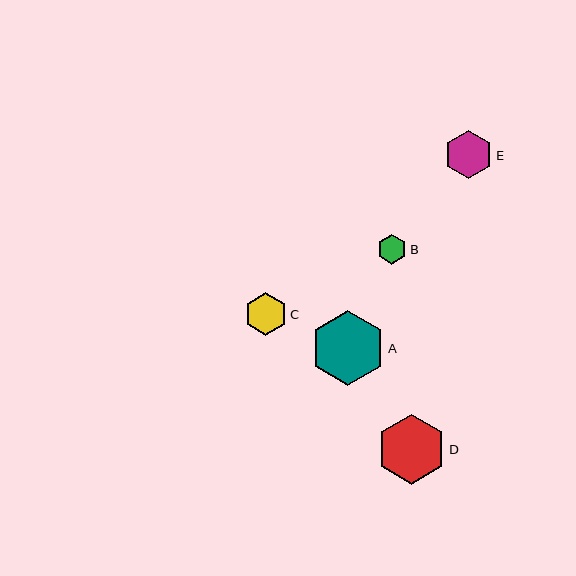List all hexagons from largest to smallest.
From largest to smallest: A, D, E, C, B.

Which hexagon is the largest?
Hexagon A is the largest with a size of approximately 75 pixels.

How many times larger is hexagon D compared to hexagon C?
Hexagon D is approximately 1.6 times the size of hexagon C.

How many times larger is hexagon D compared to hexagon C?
Hexagon D is approximately 1.6 times the size of hexagon C.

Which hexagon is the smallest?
Hexagon B is the smallest with a size of approximately 29 pixels.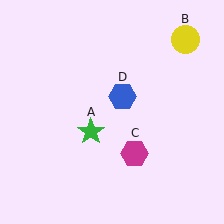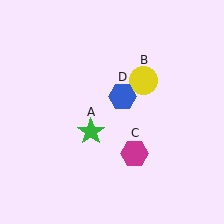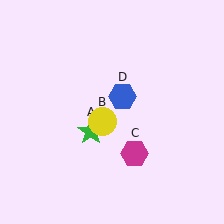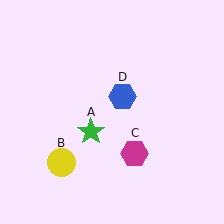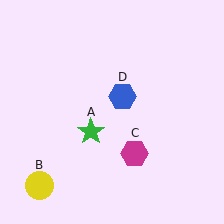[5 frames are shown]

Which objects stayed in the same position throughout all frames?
Green star (object A) and magenta hexagon (object C) and blue hexagon (object D) remained stationary.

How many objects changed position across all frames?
1 object changed position: yellow circle (object B).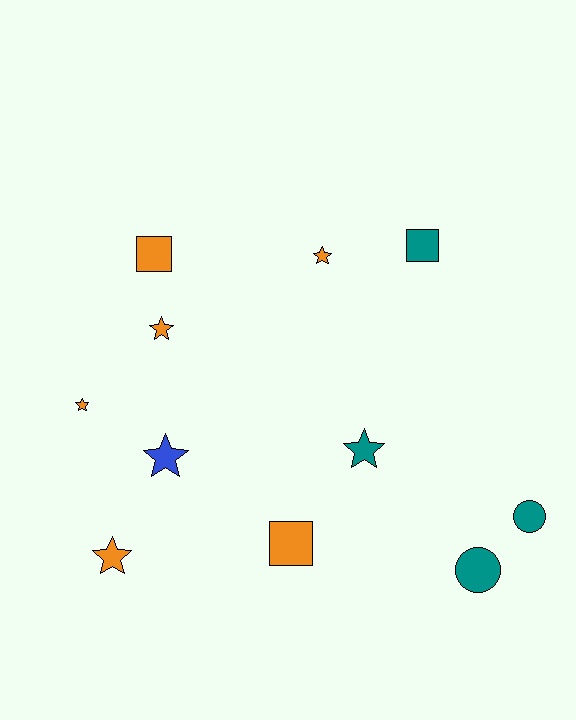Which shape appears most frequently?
Star, with 6 objects.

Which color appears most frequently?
Orange, with 6 objects.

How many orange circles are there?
There are no orange circles.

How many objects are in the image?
There are 11 objects.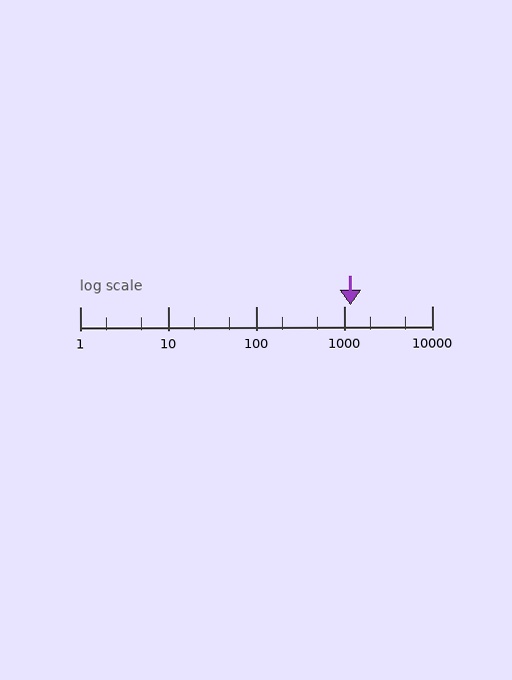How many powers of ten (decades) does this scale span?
The scale spans 4 decades, from 1 to 10000.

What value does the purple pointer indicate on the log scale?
The pointer indicates approximately 1200.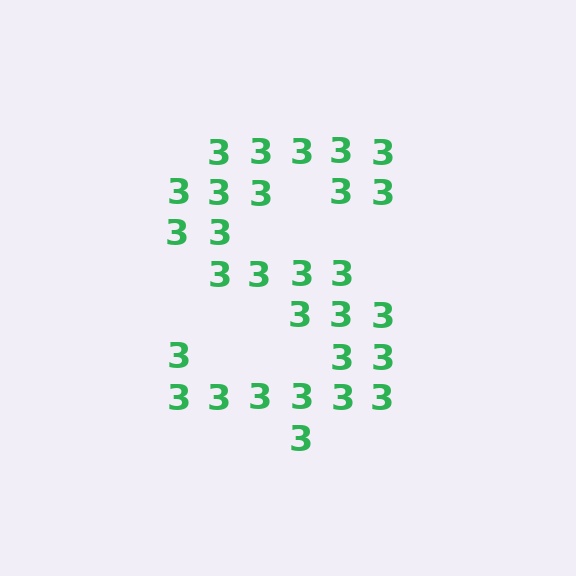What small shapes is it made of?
It is made of small digit 3's.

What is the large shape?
The large shape is the letter S.